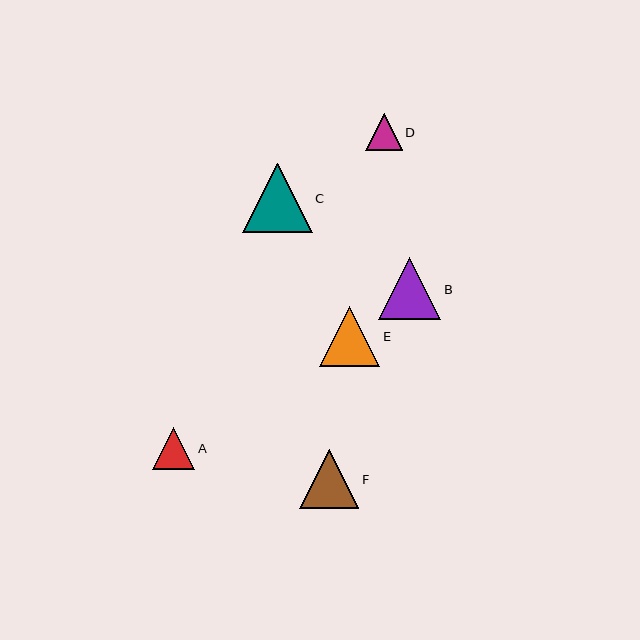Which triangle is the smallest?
Triangle D is the smallest with a size of approximately 36 pixels.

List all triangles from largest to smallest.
From largest to smallest: C, B, E, F, A, D.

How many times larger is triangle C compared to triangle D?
Triangle C is approximately 1.9 times the size of triangle D.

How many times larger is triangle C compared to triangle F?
Triangle C is approximately 1.2 times the size of triangle F.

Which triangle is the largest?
Triangle C is the largest with a size of approximately 69 pixels.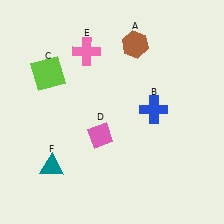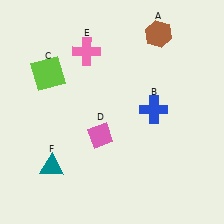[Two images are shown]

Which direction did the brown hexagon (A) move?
The brown hexagon (A) moved right.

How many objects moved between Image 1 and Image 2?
1 object moved between the two images.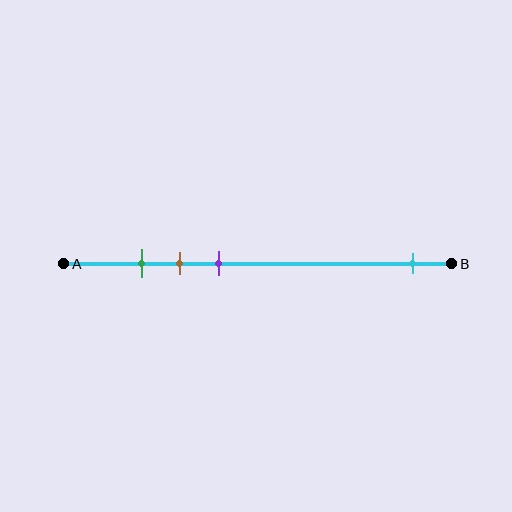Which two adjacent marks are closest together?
The green and brown marks are the closest adjacent pair.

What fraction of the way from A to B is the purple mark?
The purple mark is approximately 40% (0.4) of the way from A to B.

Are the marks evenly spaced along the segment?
No, the marks are not evenly spaced.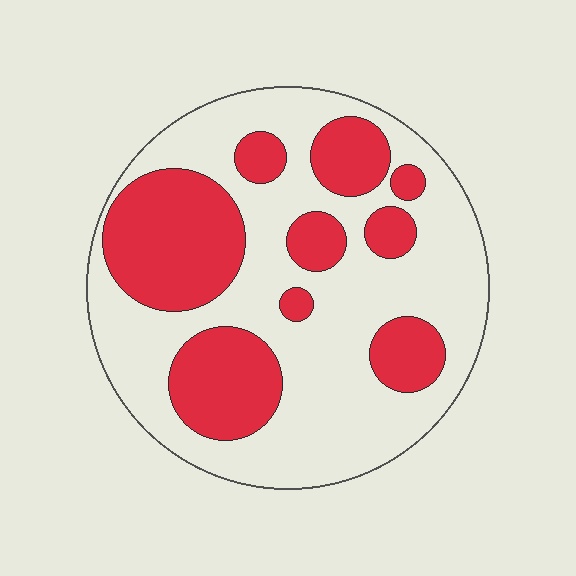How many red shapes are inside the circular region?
9.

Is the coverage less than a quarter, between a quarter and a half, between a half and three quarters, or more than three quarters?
Between a quarter and a half.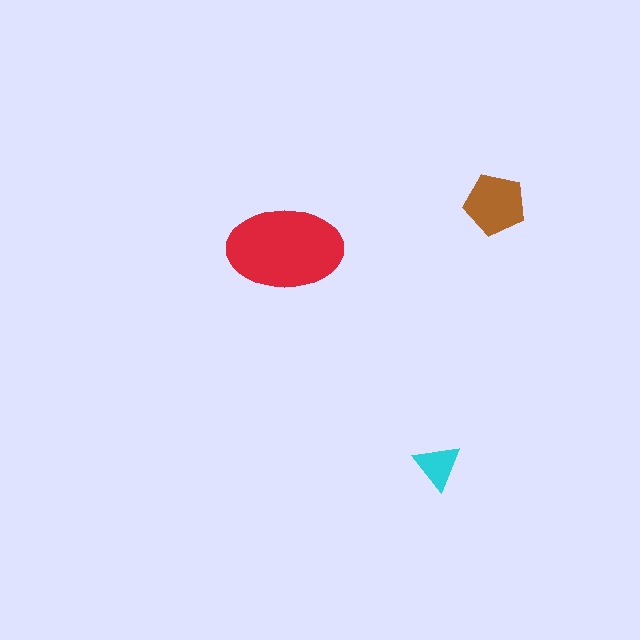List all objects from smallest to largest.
The cyan triangle, the brown pentagon, the red ellipse.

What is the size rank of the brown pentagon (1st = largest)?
2nd.